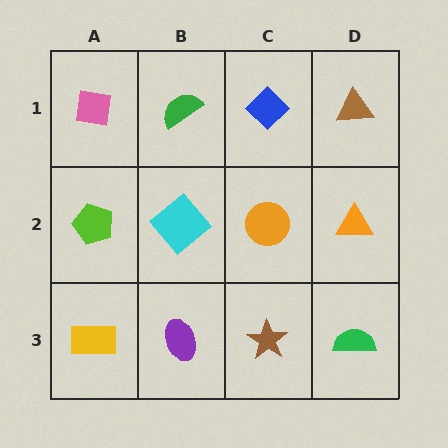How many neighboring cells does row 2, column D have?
3.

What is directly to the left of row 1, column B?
A pink square.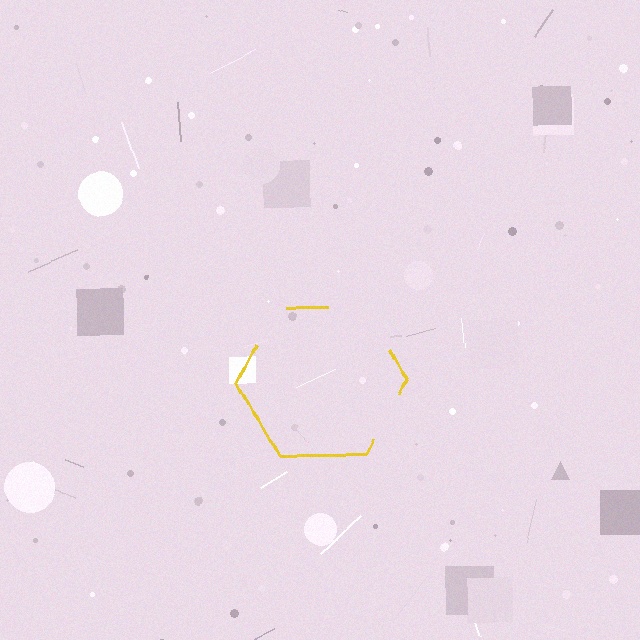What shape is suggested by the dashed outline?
The dashed outline suggests a hexagon.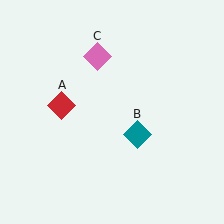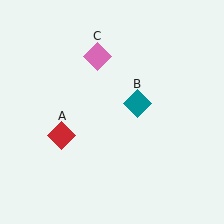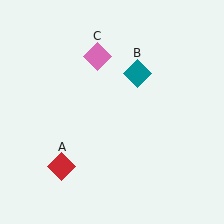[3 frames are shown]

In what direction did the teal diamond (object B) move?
The teal diamond (object B) moved up.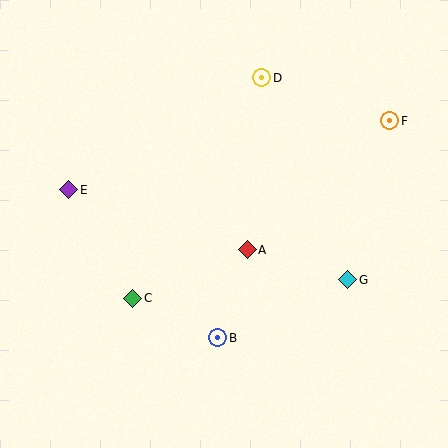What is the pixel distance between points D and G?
The distance between D and G is 220 pixels.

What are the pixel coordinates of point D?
Point D is at (262, 78).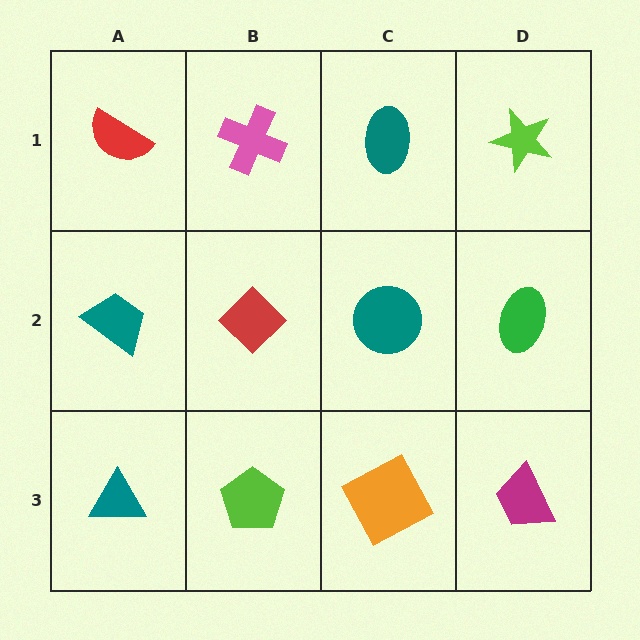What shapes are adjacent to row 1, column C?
A teal circle (row 2, column C), a pink cross (row 1, column B), a lime star (row 1, column D).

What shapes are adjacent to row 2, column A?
A red semicircle (row 1, column A), a teal triangle (row 3, column A), a red diamond (row 2, column B).